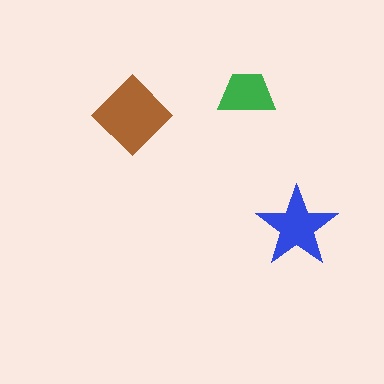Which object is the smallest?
The green trapezoid.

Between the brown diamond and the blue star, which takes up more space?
The brown diamond.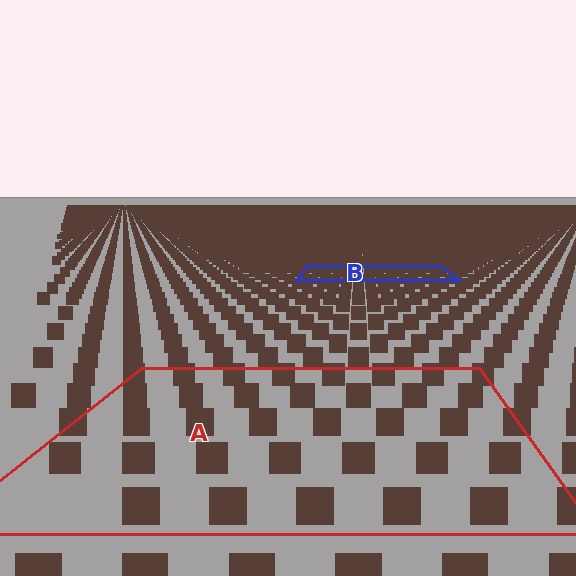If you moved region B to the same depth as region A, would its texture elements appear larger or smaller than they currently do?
They would appear larger. At a closer depth, the same texture elements are projected at a bigger on-screen size.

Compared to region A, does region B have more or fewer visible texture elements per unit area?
Region B has more texture elements per unit area — they are packed more densely because it is farther away.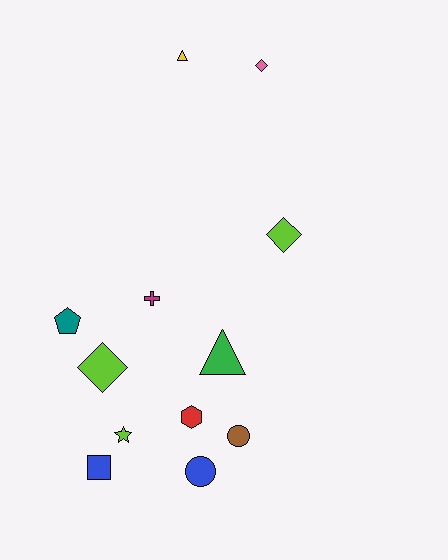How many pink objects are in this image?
There is 1 pink object.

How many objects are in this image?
There are 12 objects.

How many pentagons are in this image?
There is 1 pentagon.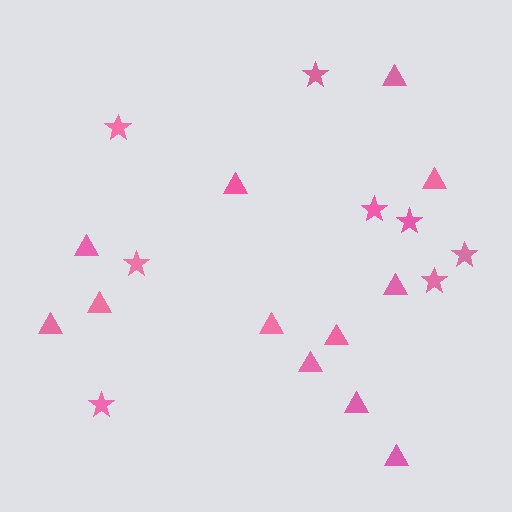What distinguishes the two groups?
There are 2 groups: one group of stars (8) and one group of triangles (12).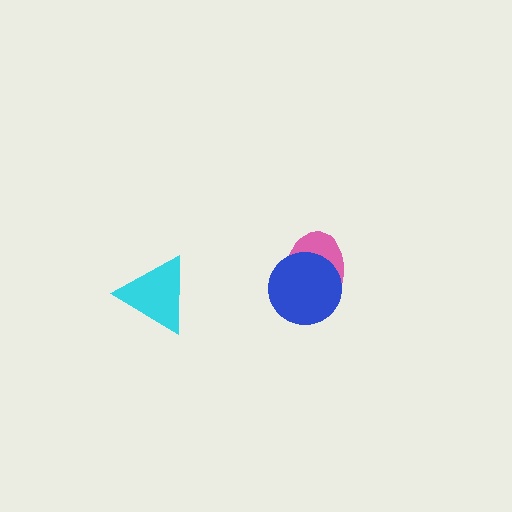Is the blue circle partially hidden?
No, no other shape covers it.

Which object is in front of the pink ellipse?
The blue circle is in front of the pink ellipse.